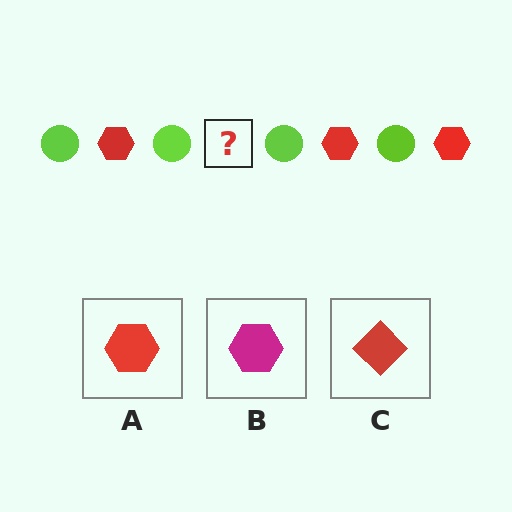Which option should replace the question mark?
Option A.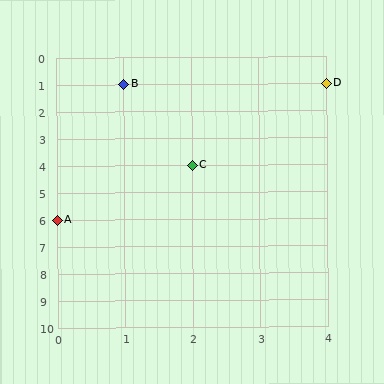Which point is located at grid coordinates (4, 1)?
Point D is at (4, 1).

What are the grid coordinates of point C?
Point C is at grid coordinates (2, 4).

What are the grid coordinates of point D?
Point D is at grid coordinates (4, 1).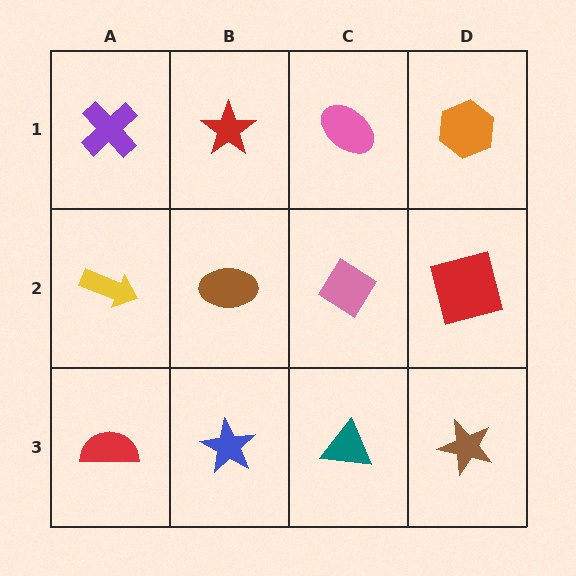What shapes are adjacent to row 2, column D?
An orange hexagon (row 1, column D), a brown star (row 3, column D), a pink diamond (row 2, column C).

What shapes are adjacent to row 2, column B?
A red star (row 1, column B), a blue star (row 3, column B), a yellow arrow (row 2, column A), a pink diamond (row 2, column C).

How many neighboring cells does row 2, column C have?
4.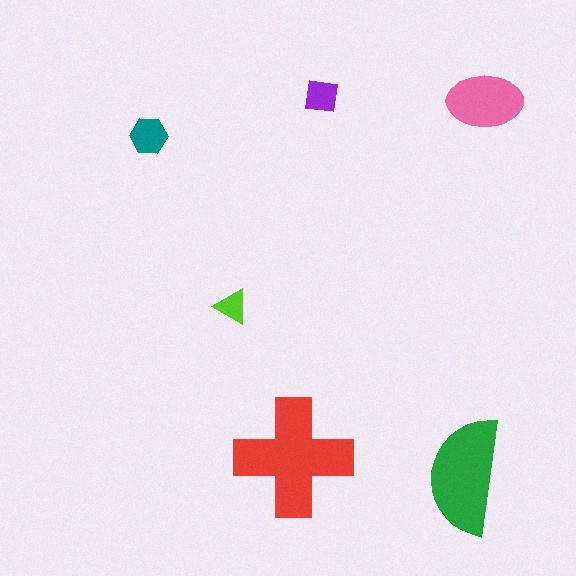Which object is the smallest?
The lime triangle.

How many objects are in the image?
There are 6 objects in the image.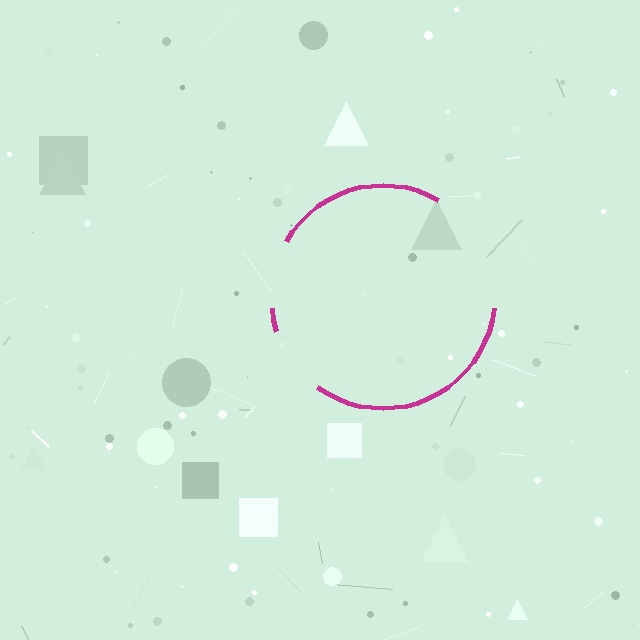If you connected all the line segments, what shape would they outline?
They would outline a circle.